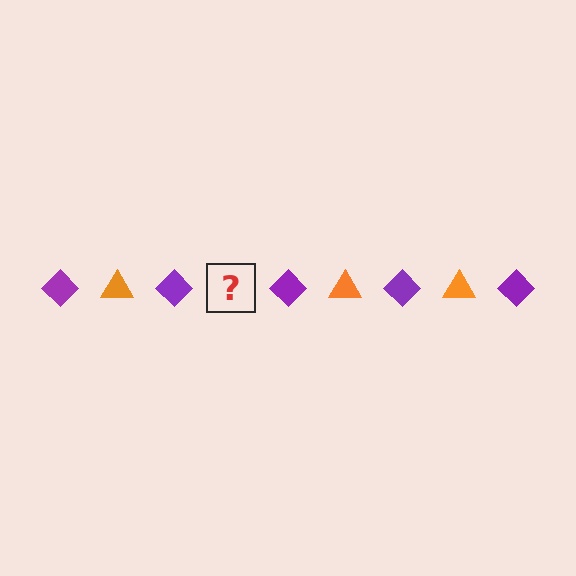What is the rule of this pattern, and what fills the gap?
The rule is that the pattern alternates between purple diamond and orange triangle. The gap should be filled with an orange triangle.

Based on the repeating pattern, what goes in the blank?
The blank should be an orange triangle.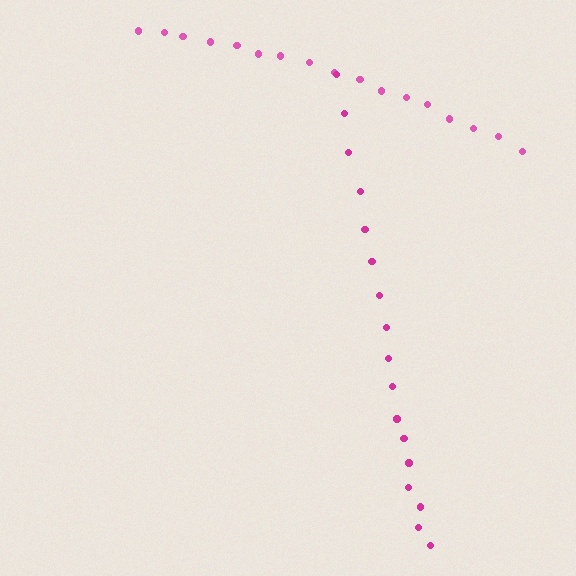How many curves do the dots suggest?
There are 2 distinct paths.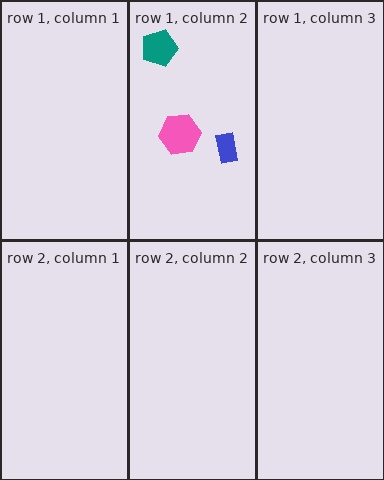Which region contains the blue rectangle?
The row 1, column 2 region.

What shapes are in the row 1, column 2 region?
The blue rectangle, the pink hexagon, the teal pentagon.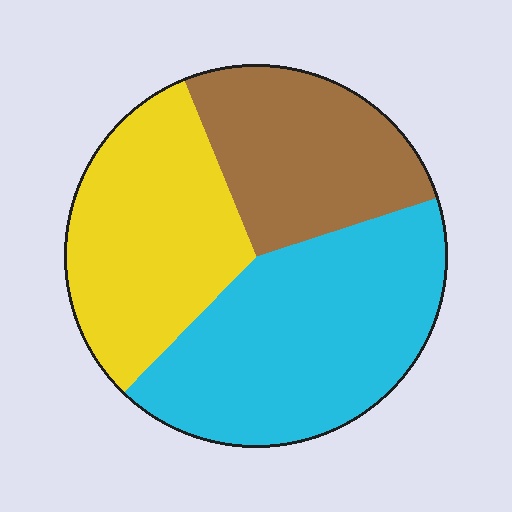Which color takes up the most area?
Cyan, at roughly 40%.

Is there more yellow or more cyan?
Cyan.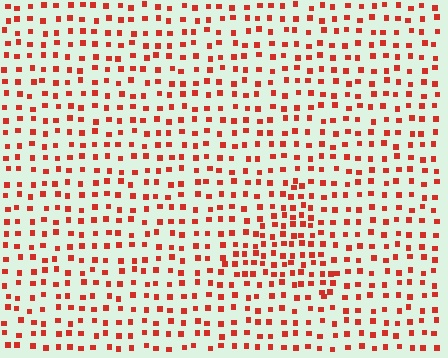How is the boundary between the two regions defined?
The boundary is defined by a change in element density (approximately 1.7x ratio). All elements are the same color, size, and shape.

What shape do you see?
I see a triangle.